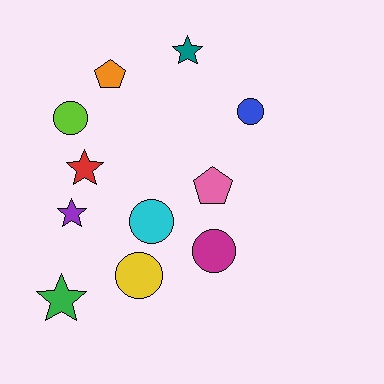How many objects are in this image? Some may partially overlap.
There are 11 objects.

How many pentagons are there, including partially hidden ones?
There are 2 pentagons.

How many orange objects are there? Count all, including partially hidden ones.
There is 1 orange object.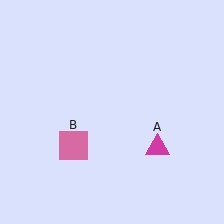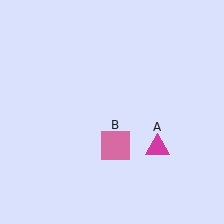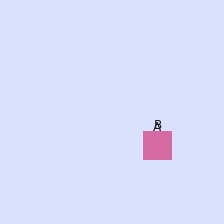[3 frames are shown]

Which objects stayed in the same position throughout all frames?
Magenta triangle (object A) remained stationary.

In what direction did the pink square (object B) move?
The pink square (object B) moved right.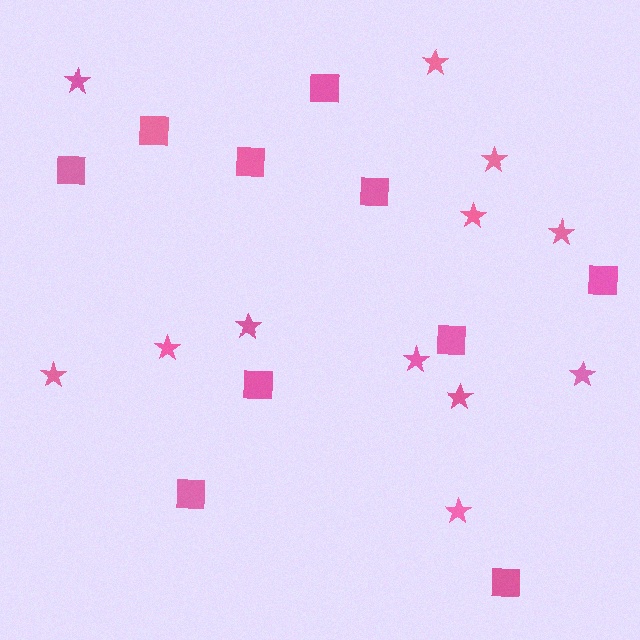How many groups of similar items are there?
There are 2 groups: one group of squares (10) and one group of stars (12).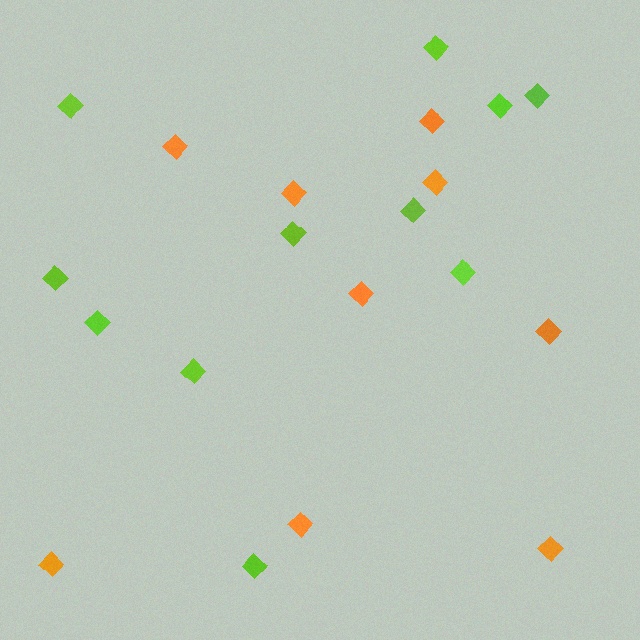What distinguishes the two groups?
There are 2 groups: one group of orange diamonds (9) and one group of lime diamonds (11).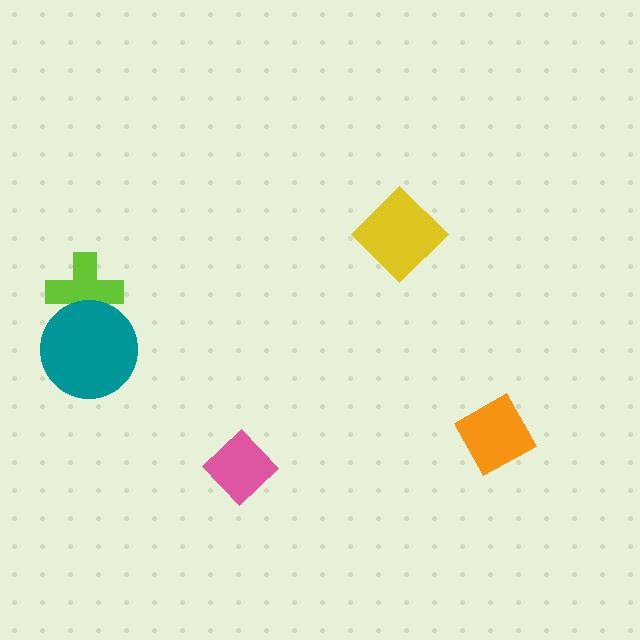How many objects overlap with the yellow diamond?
0 objects overlap with the yellow diamond.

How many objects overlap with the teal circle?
1 object overlaps with the teal circle.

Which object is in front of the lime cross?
The teal circle is in front of the lime cross.